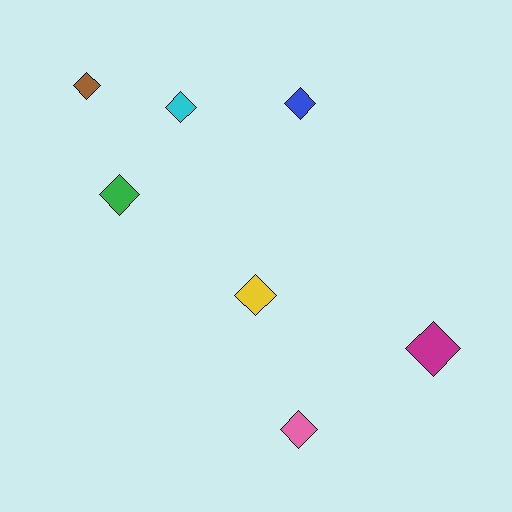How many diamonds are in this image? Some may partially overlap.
There are 7 diamonds.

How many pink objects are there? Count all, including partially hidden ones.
There is 1 pink object.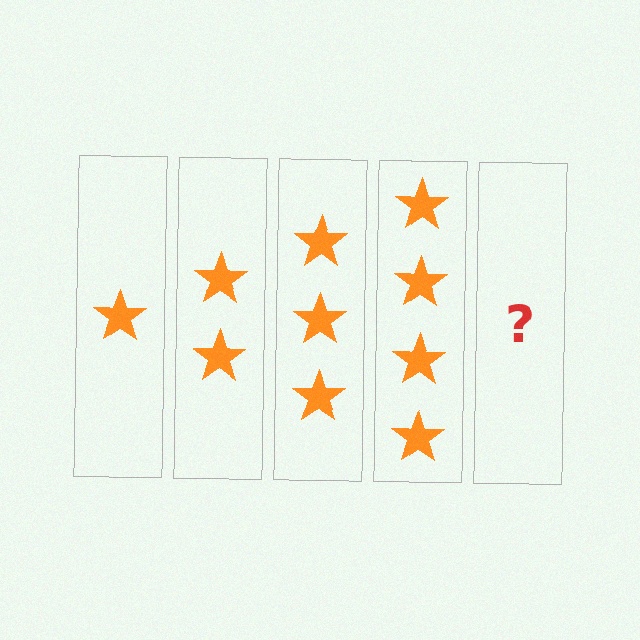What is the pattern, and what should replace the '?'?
The pattern is that each step adds one more star. The '?' should be 5 stars.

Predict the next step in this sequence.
The next step is 5 stars.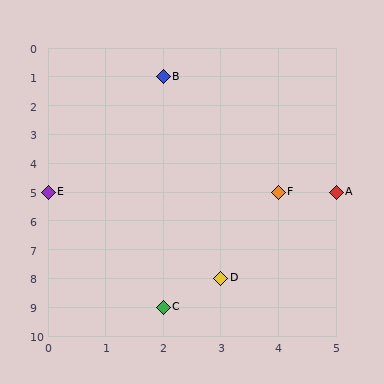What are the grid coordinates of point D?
Point D is at grid coordinates (3, 8).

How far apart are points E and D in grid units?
Points E and D are 3 columns and 3 rows apart (about 4.2 grid units diagonally).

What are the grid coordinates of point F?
Point F is at grid coordinates (4, 5).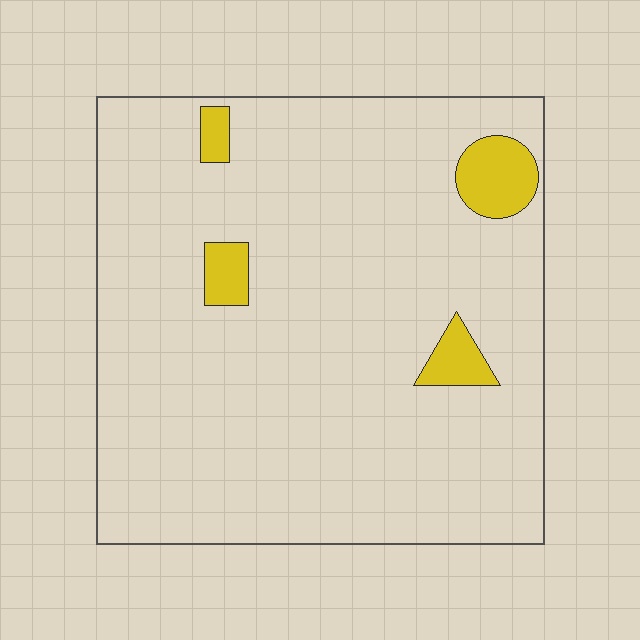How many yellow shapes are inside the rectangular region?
4.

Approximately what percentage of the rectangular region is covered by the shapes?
Approximately 5%.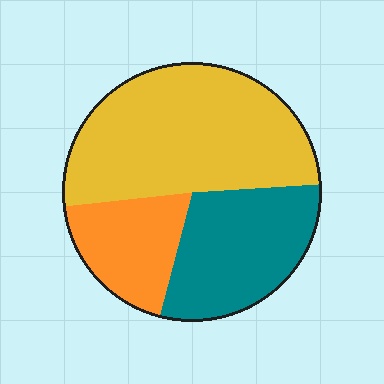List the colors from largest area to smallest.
From largest to smallest: yellow, teal, orange.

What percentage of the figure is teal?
Teal takes up about one third (1/3) of the figure.